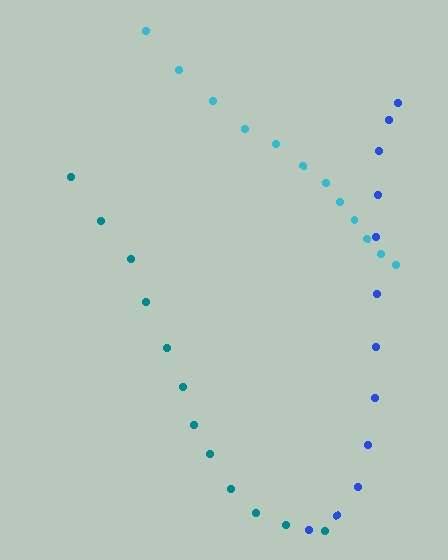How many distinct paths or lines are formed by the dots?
There are 3 distinct paths.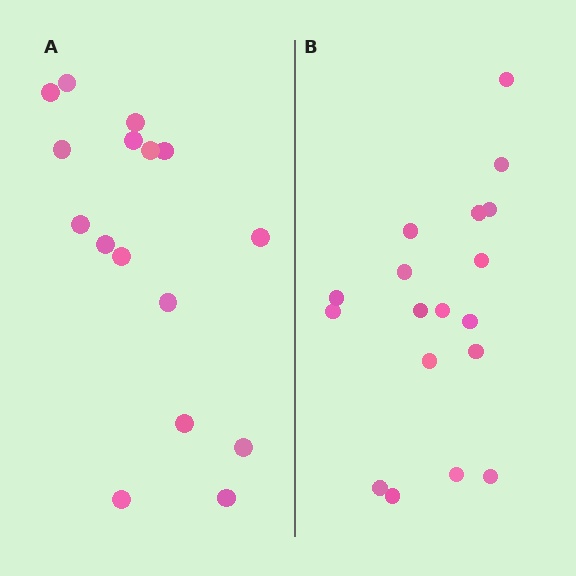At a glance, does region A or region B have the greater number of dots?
Region B (the right region) has more dots.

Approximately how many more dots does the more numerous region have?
Region B has just a few more — roughly 2 or 3 more dots than region A.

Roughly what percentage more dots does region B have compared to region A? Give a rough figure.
About 10% more.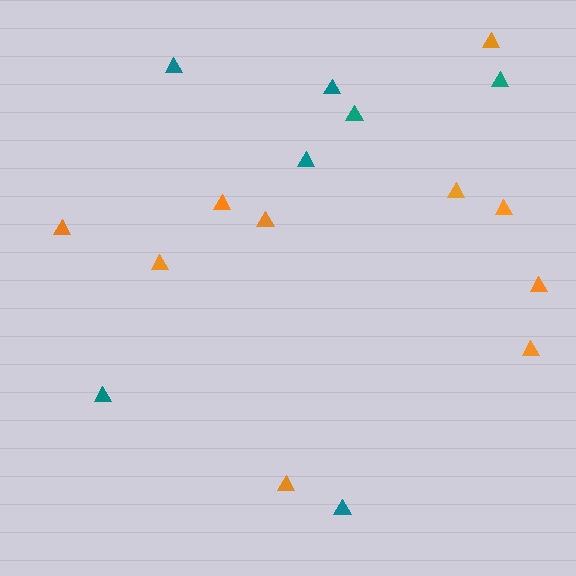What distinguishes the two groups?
There are 2 groups: one group of orange triangles (10) and one group of teal triangles (7).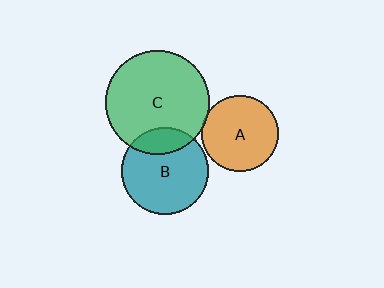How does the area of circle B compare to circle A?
Approximately 1.3 times.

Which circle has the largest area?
Circle C (green).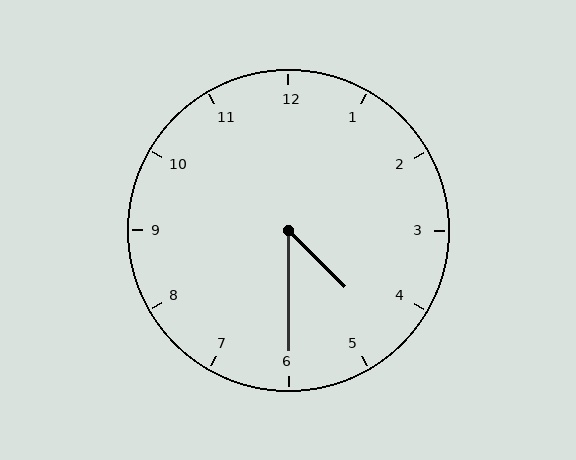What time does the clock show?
4:30.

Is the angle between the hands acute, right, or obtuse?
It is acute.